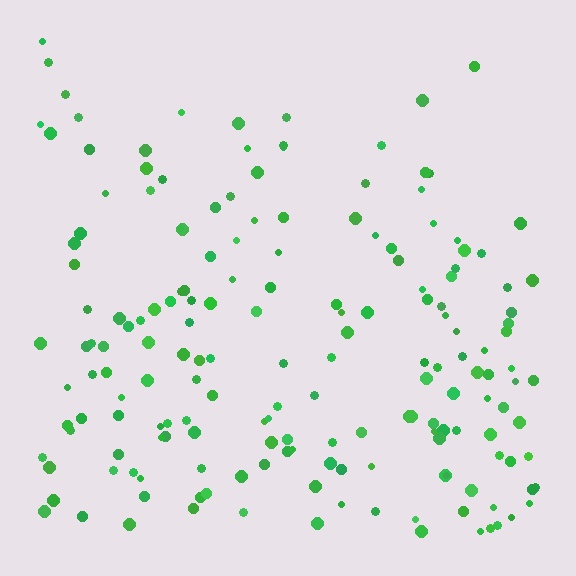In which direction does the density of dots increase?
From top to bottom, with the bottom side densest.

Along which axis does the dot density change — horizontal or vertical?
Vertical.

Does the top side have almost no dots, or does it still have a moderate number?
Still a moderate number, just noticeably fewer than the bottom.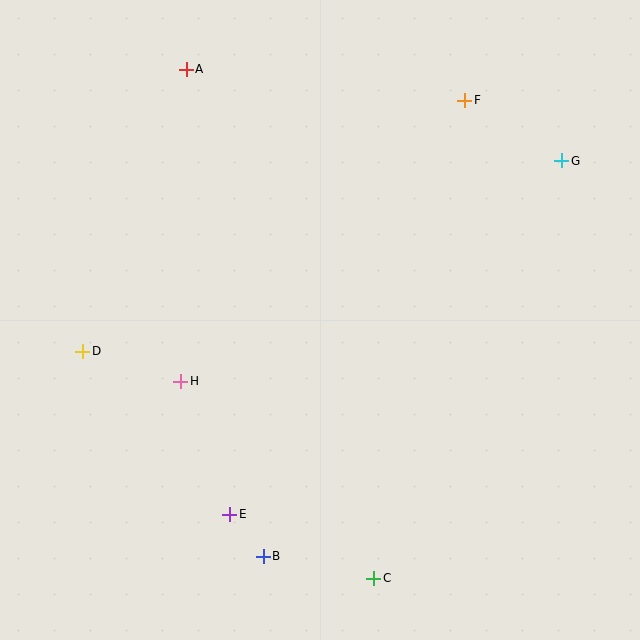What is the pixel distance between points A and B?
The distance between A and B is 493 pixels.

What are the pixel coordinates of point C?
Point C is at (374, 578).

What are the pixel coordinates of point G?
Point G is at (562, 161).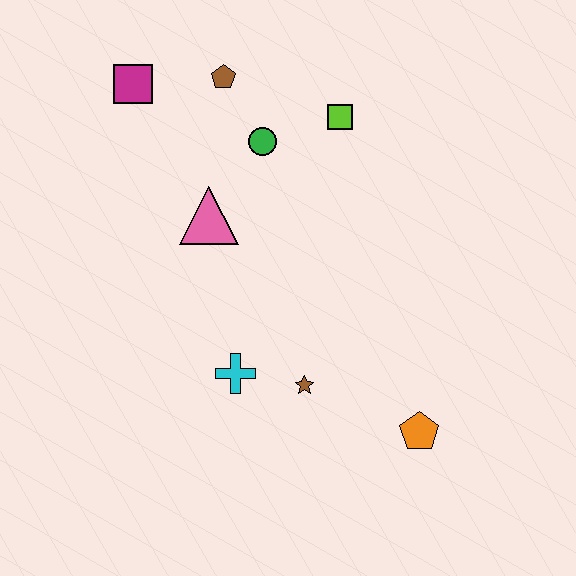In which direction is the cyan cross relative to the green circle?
The cyan cross is below the green circle.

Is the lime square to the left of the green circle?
No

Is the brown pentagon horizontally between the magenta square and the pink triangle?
No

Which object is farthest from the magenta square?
The orange pentagon is farthest from the magenta square.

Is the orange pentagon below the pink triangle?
Yes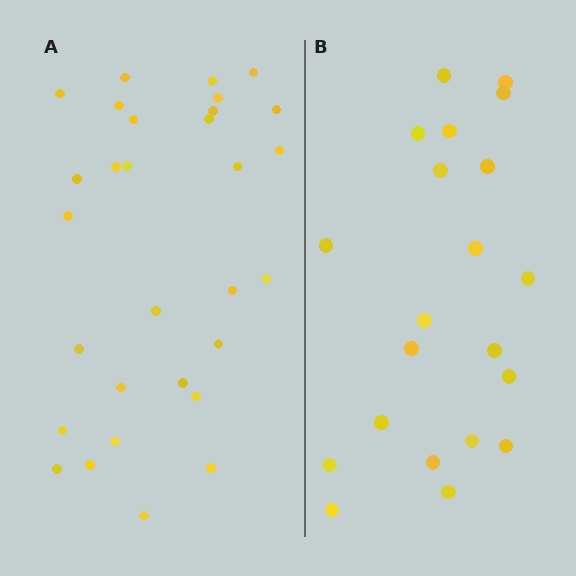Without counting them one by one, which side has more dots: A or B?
Region A (the left region) has more dots.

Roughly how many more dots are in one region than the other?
Region A has roughly 8 or so more dots than region B.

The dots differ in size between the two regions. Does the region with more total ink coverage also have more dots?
No. Region B has more total ink coverage because its dots are larger, but region A actually contains more individual dots. Total area can be misleading — the number of items is what matters here.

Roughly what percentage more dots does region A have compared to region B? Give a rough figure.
About 45% more.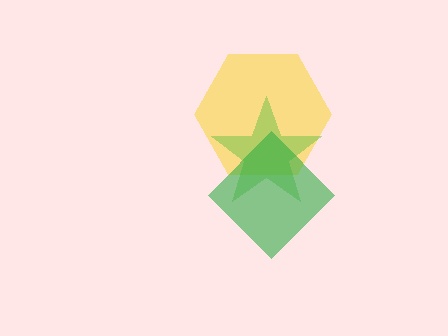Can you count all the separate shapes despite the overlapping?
Yes, there are 3 separate shapes.